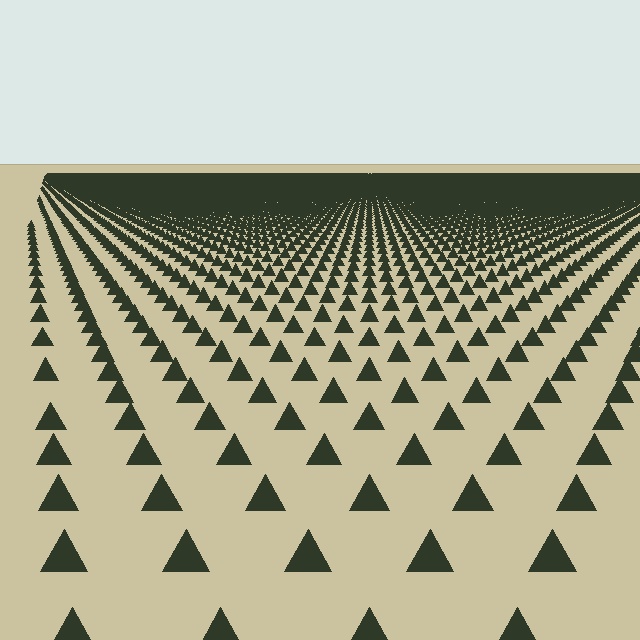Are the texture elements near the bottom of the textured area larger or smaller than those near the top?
Larger. Near the bottom, elements are closer to the viewer and appear at a bigger on-screen size.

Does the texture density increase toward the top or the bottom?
Density increases toward the top.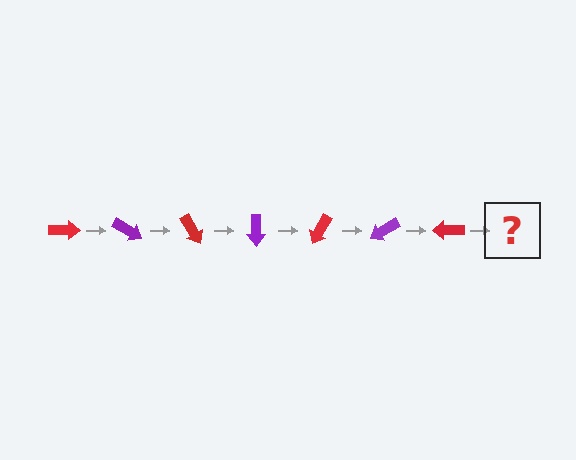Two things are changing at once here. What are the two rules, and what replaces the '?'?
The two rules are that it rotates 30 degrees each step and the color cycles through red and purple. The '?' should be a purple arrow, rotated 210 degrees from the start.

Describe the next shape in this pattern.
It should be a purple arrow, rotated 210 degrees from the start.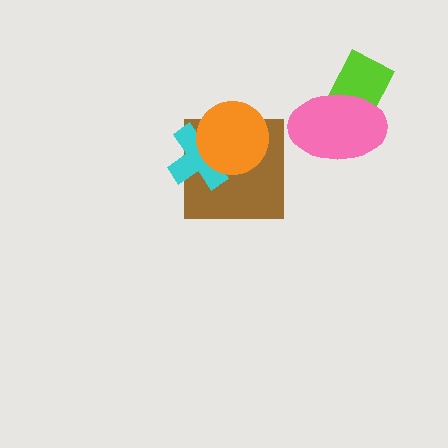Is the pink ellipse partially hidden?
No, no other shape covers it.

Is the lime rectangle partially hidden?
Yes, it is partially covered by another shape.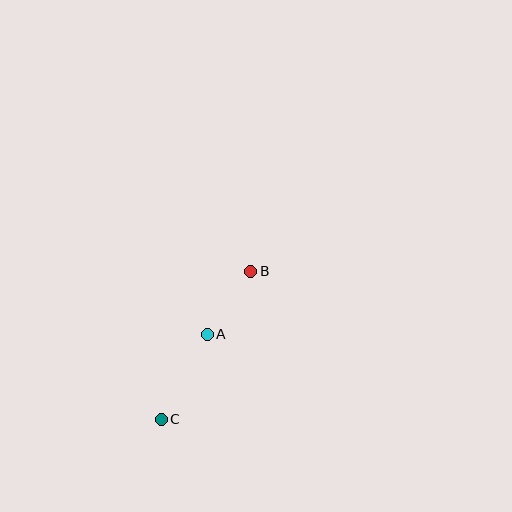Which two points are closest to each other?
Points A and B are closest to each other.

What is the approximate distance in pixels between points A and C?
The distance between A and C is approximately 96 pixels.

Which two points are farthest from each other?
Points B and C are farthest from each other.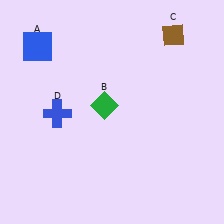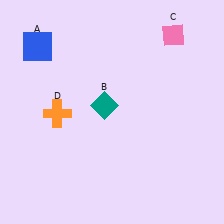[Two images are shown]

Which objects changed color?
B changed from green to teal. C changed from brown to pink. D changed from blue to orange.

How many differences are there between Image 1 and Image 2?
There are 3 differences between the two images.